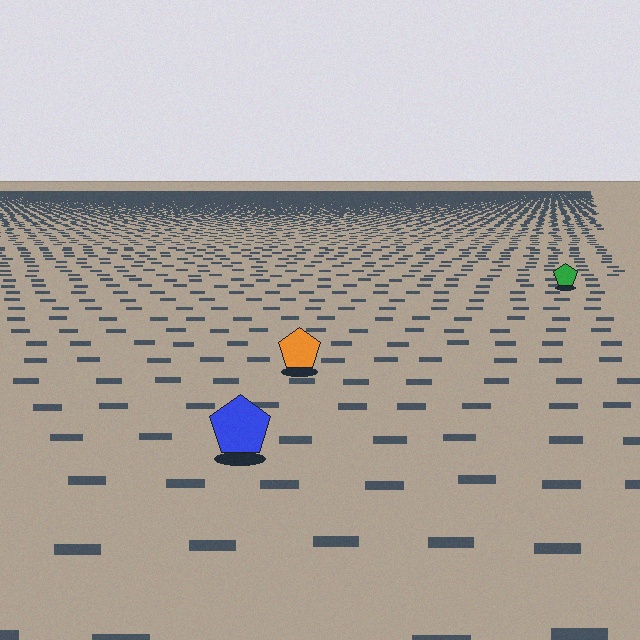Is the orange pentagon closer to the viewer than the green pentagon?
Yes. The orange pentagon is closer — you can tell from the texture gradient: the ground texture is coarser near it.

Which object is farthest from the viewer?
The green pentagon is farthest from the viewer. It appears smaller and the ground texture around it is denser.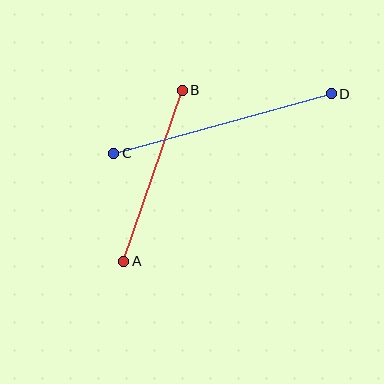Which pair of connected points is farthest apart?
Points C and D are farthest apart.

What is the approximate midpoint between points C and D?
The midpoint is at approximately (222, 124) pixels.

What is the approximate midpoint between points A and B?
The midpoint is at approximately (153, 176) pixels.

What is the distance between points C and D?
The distance is approximately 226 pixels.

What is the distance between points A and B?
The distance is approximately 181 pixels.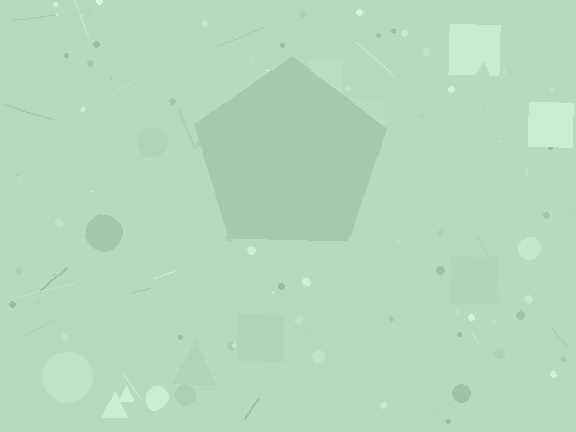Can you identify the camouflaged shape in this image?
The camouflaged shape is a pentagon.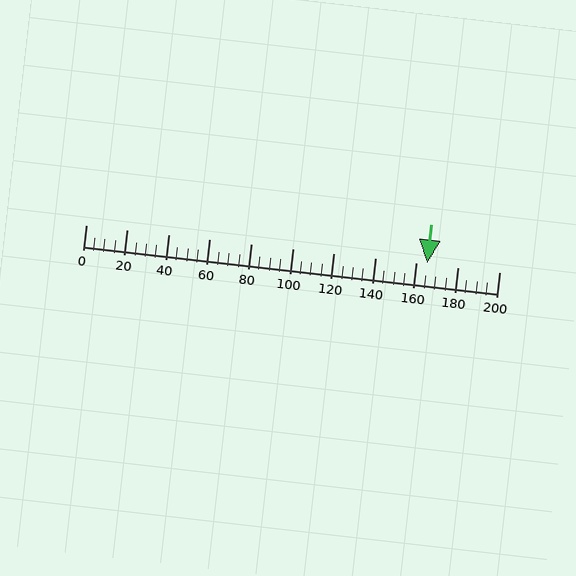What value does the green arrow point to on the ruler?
The green arrow points to approximately 165.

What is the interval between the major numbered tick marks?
The major tick marks are spaced 20 units apart.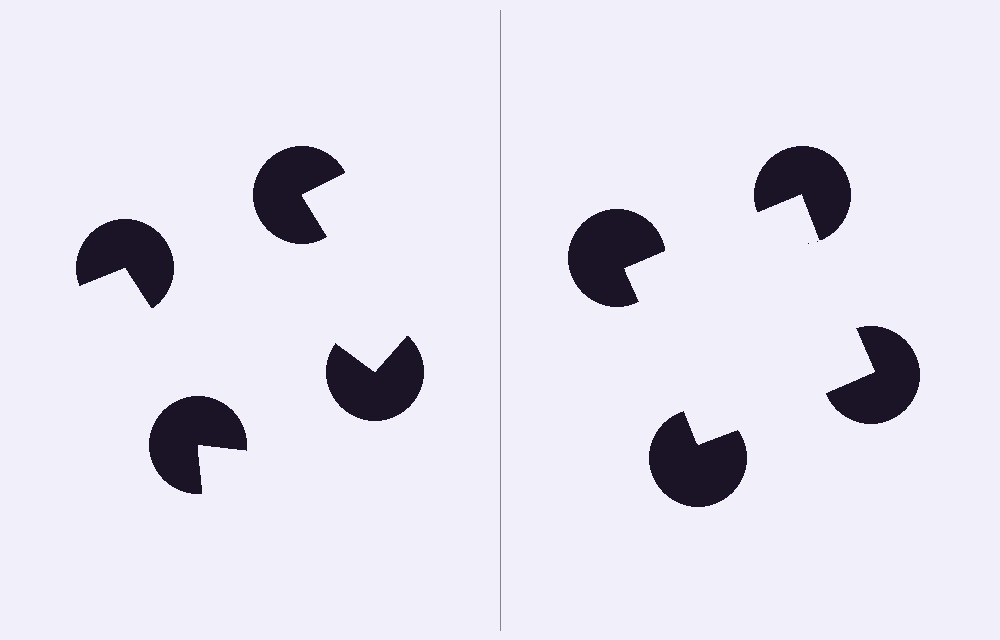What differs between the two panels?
The pac-man discs are positioned identically on both sides; only the wedge orientations differ. On the right they align to a square; on the left they are misaligned.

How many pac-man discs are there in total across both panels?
8 — 4 on each side.